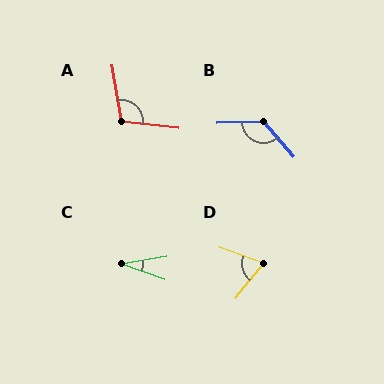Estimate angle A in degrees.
Approximately 106 degrees.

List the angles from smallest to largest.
C (29°), D (71°), A (106°), B (129°).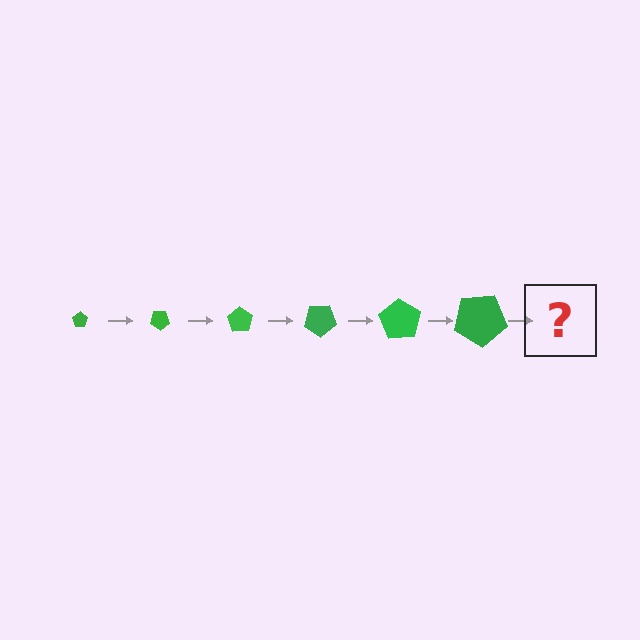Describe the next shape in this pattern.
It should be a pentagon, larger than the previous one and rotated 210 degrees from the start.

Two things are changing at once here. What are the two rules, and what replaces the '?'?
The two rules are that the pentagon grows larger each step and it rotates 35 degrees each step. The '?' should be a pentagon, larger than the previous one and rotated 210 degrees from the start.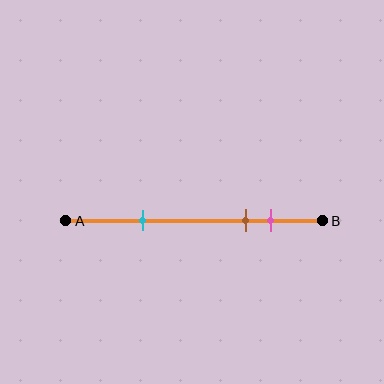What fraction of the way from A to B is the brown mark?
The brown mark is approximately 70% (0.7) of the way from A to B.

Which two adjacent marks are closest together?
The brown and pink marks are the closest adjacent pair.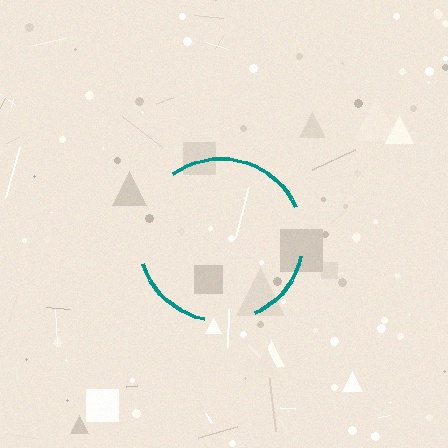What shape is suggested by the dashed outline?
The dashed outline suggests a circle.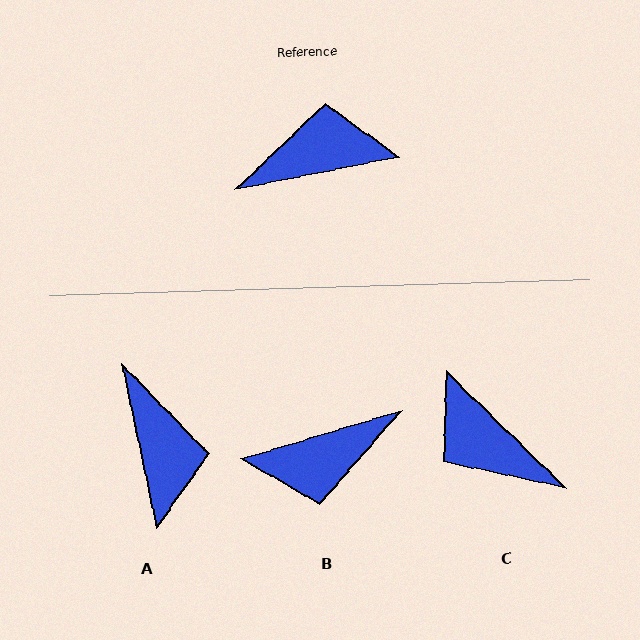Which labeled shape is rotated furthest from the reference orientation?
B, about 175 degrees away.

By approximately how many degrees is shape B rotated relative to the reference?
Approximately 175 degrees clockwise.